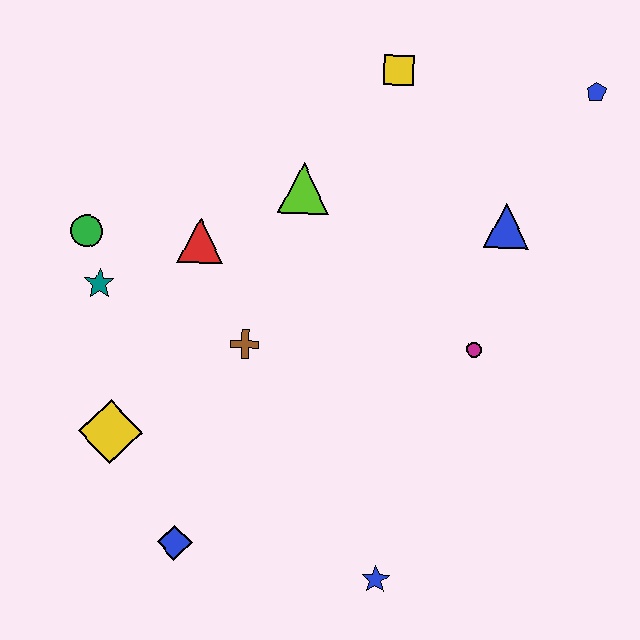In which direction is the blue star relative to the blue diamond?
The blue star is to the right of the blue diamond.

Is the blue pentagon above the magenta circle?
Yes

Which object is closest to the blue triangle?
The magenta circle is closest to the blue triangle.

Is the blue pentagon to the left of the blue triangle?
No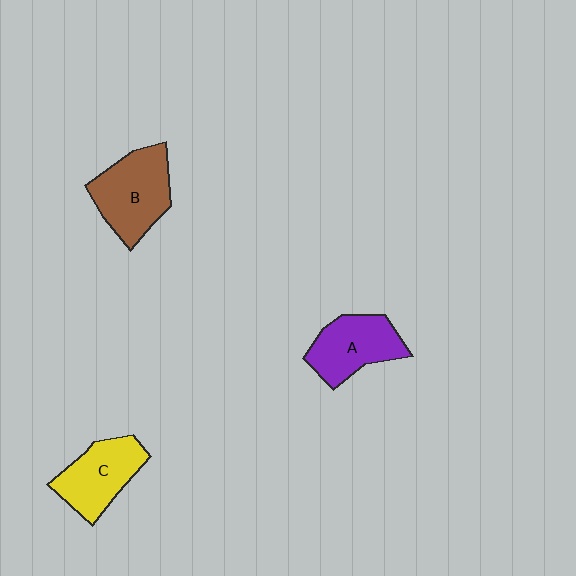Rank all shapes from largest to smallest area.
From largest to smallest: B (brown), C (yellow), A (purple).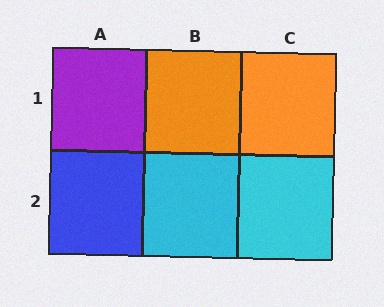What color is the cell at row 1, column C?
Orange.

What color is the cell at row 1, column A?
Purple.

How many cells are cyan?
2 cells are cyan.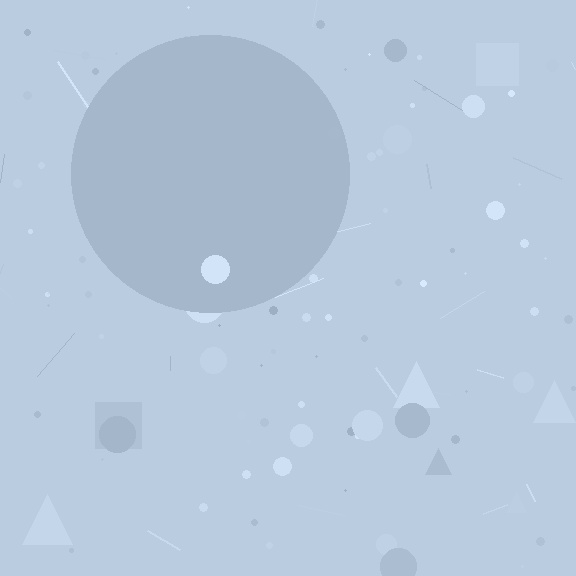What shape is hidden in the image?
A circle is hidden in the image.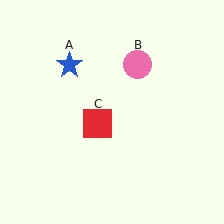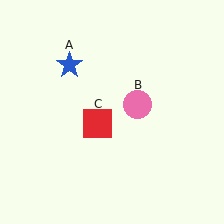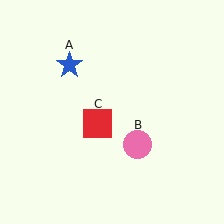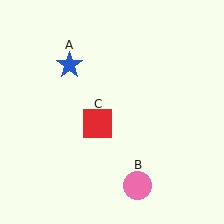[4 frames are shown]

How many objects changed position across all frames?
1 object changed position: pink circle (object B).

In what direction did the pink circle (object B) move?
The pink circle (object B) moved down.